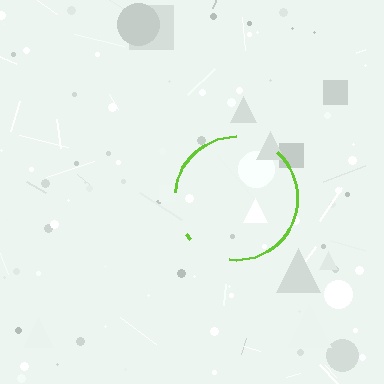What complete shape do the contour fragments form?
The contour fragments form a circle.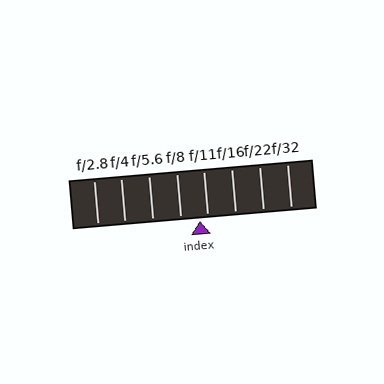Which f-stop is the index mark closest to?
The index mark is closest to f/11.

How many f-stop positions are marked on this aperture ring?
There are 8 f-stop positions marked.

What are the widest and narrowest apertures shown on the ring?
The widest aperture shown is f/2.8 and the narrowest is f/32.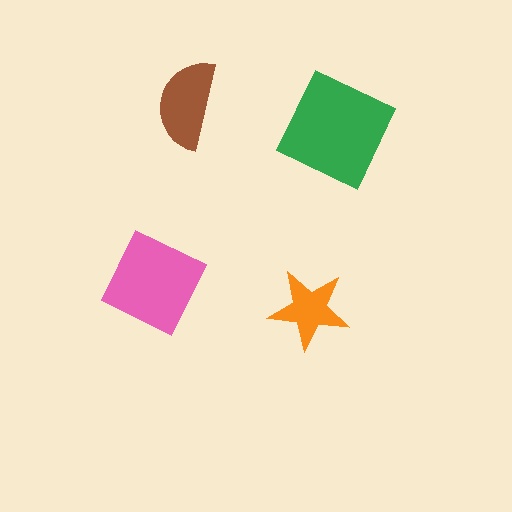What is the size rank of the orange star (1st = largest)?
4th.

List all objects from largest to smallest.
The green diamond, the pink square, the brown semicircle, the orange star.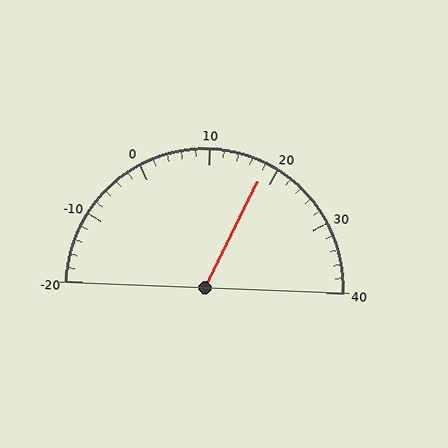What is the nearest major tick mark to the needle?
The nearest major tick mark is 20.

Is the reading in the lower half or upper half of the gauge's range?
The reading is in the upper half of the range (-20 to 40).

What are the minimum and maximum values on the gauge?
The gauge ranges from -20 to 40.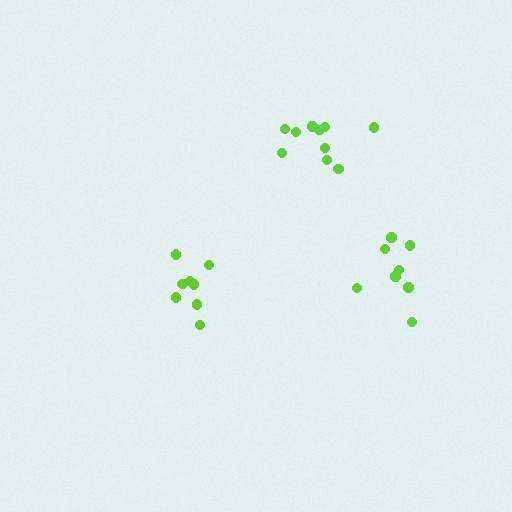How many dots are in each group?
Group 1: 8 dots, Group 2: 8 dots, Group 3: 10 dots (26 total).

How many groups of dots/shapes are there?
There are 3 groups.